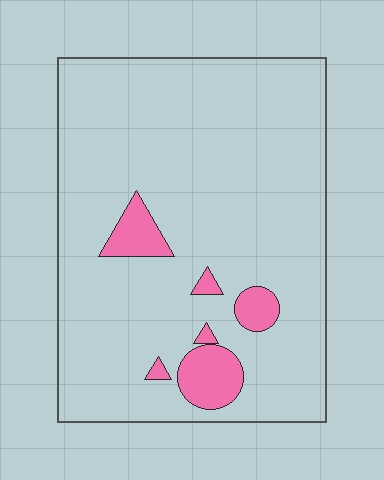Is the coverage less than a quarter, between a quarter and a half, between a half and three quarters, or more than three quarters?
Less than a quarter.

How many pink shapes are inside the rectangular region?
6.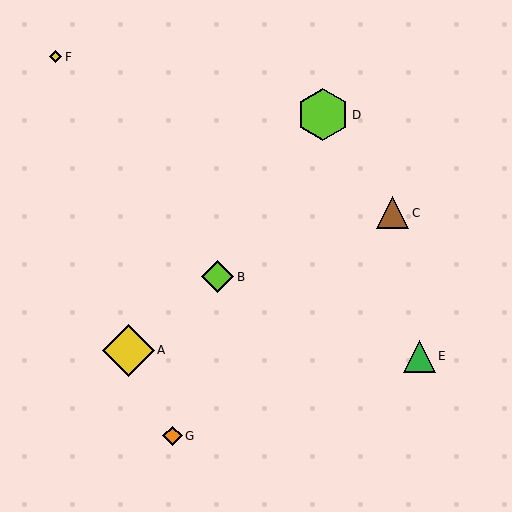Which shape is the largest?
The yellow diamond (labeled A) is the largest.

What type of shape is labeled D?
Shape D is a lime hexagon.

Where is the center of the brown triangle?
The center of the brown triangle is at (393, 213).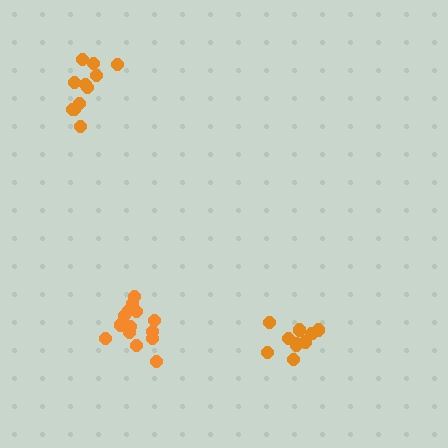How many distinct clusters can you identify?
There are 3 distinct clusters.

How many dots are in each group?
Group 1: 11 dots, Group 2: 14 dots, Group 3: 11 dots (36 total).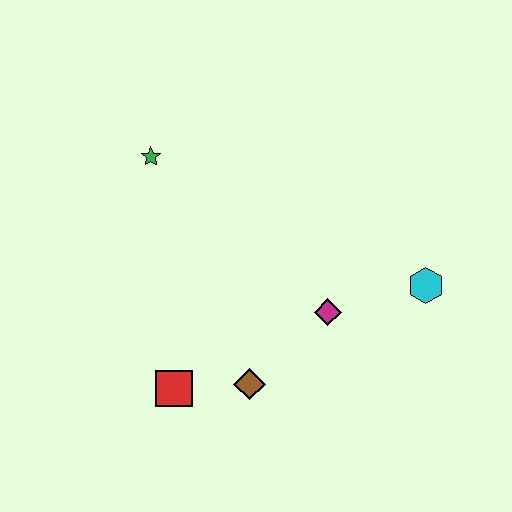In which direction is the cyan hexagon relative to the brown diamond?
The cyan hexagon is to the right of the brown diamond.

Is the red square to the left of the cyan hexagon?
Yes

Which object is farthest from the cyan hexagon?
The green star is farthest from the cyan hexagon.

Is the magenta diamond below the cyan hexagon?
Yes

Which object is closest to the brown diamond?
The red square is closest to the brown diamond.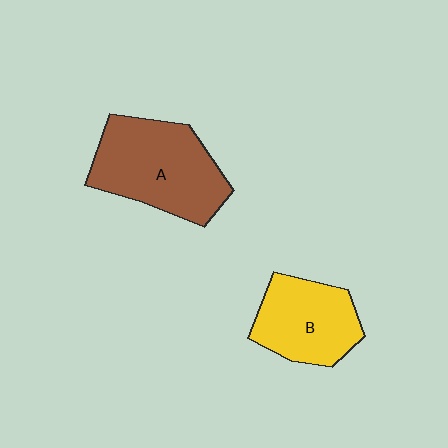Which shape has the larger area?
Shape A (brown).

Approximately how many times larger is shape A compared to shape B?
Approximately 1.4 times.